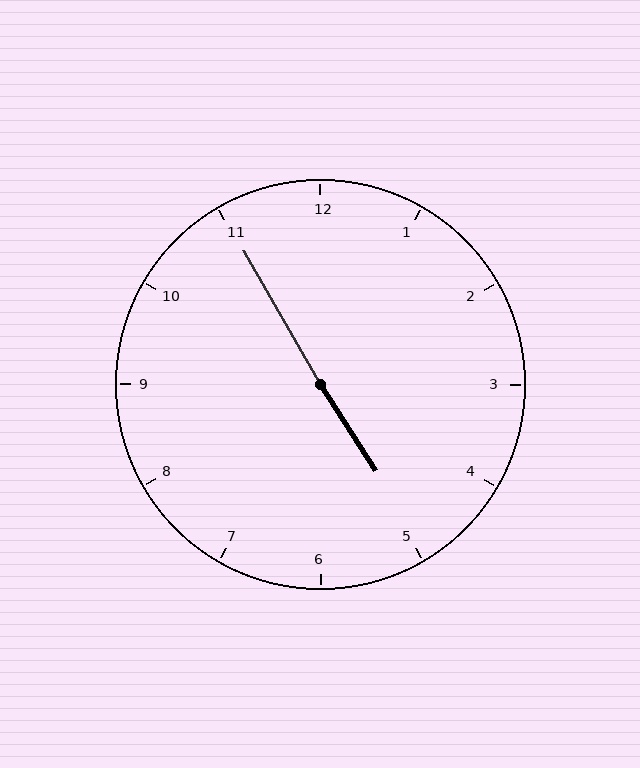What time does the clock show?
4:55.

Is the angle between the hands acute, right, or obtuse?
It is obtuse.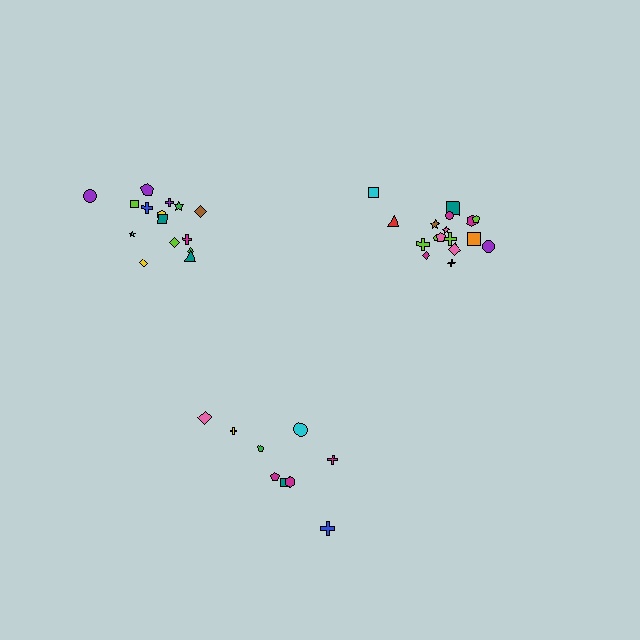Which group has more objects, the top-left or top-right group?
The top-right group.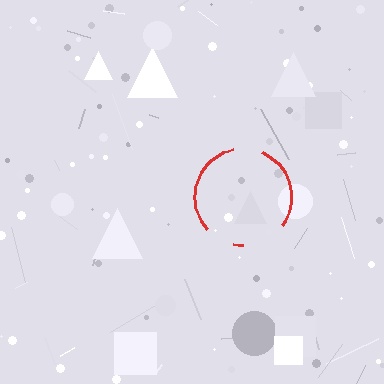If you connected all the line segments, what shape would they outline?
They would outline a circle.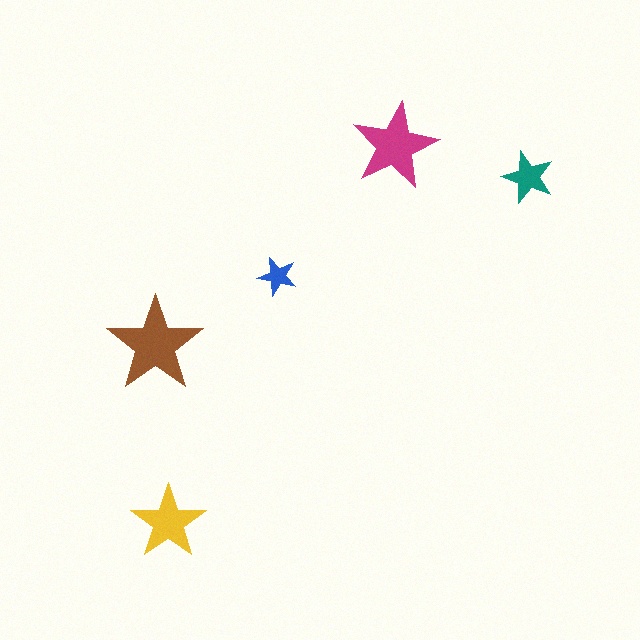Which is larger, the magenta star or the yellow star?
The magenta one.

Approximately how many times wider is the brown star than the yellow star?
About 1.5 times wider.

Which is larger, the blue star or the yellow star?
The yellow one.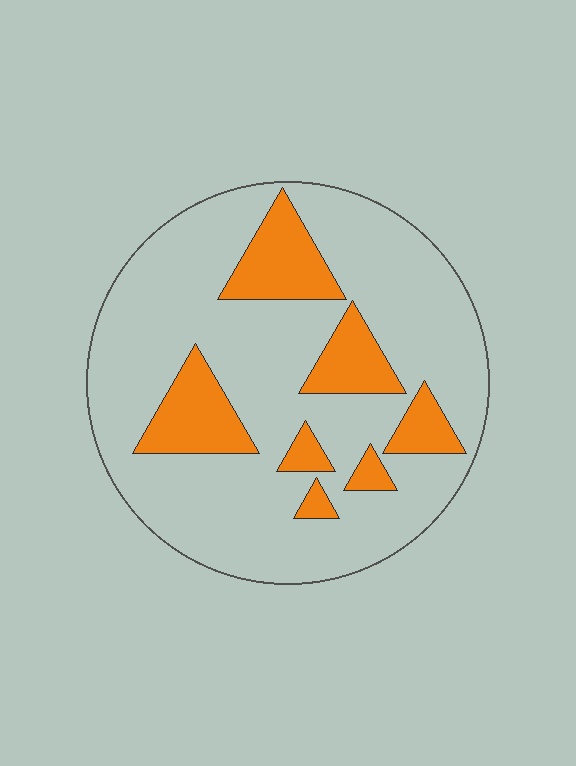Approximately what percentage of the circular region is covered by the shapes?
Approximately 20%.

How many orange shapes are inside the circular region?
7.